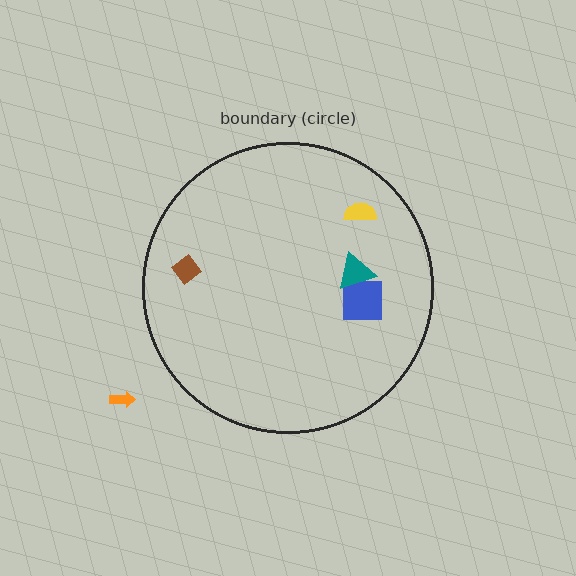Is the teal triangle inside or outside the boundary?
Inside.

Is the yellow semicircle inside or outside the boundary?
Inside.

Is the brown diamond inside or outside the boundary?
Inside.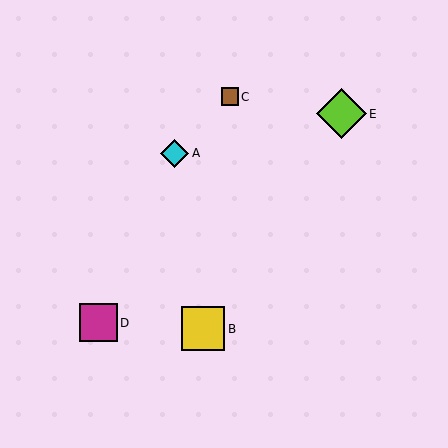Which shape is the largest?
The lime diamond (labeled E) is the largest.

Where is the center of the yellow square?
The center of the yellow square is at (203, 329).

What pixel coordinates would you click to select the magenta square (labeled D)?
Click at (98, 323) to select the magenta square D.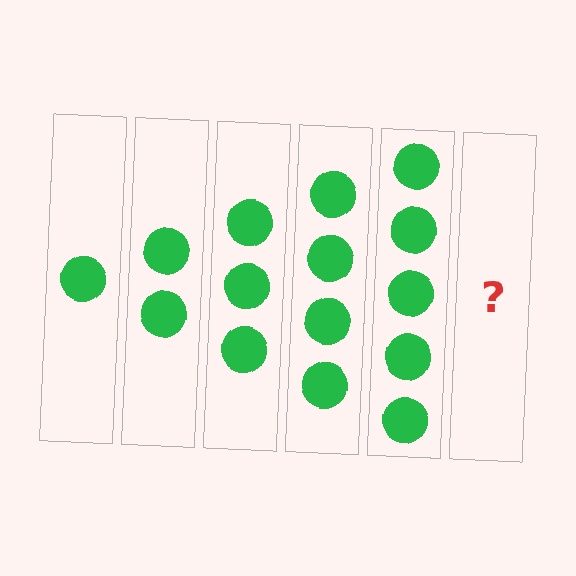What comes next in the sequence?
The next element should be 6 circles.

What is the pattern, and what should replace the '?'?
The pattern is that each step adds one more circle. The '?' should be 6 circles.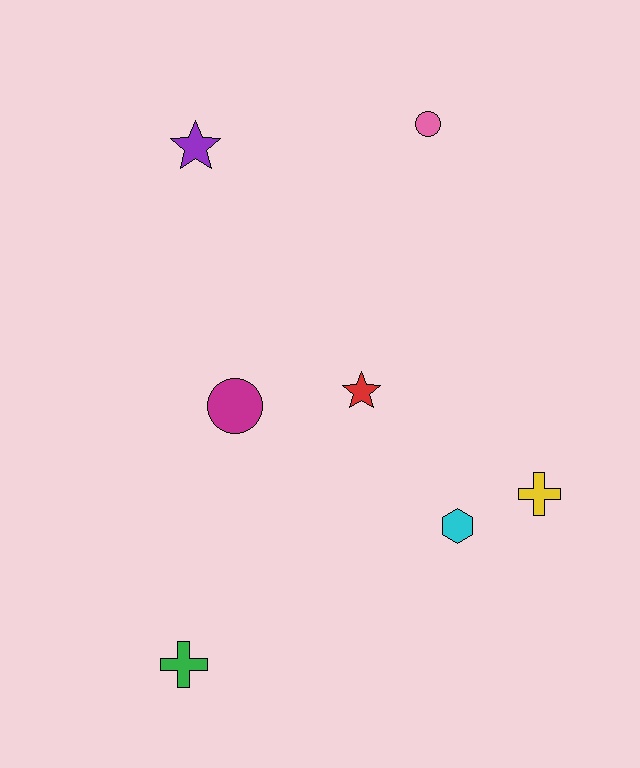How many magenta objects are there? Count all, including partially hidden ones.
There is 1 magenta object.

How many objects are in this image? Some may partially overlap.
There are 7 objects.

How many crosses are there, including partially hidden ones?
There are 2 crosses.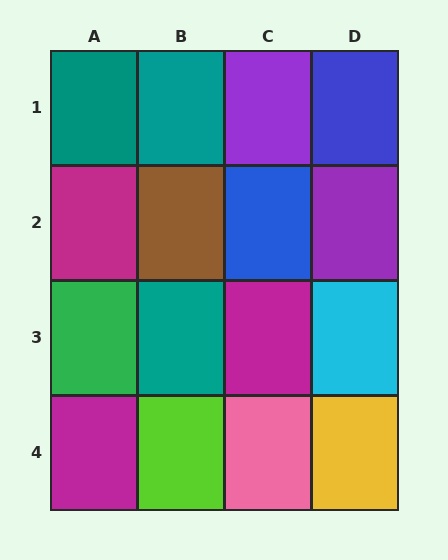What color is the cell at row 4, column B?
Lime.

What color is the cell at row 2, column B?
Brown.